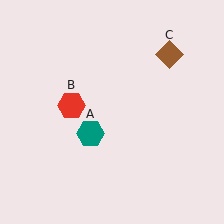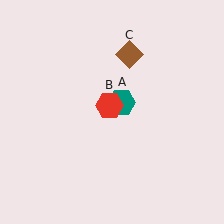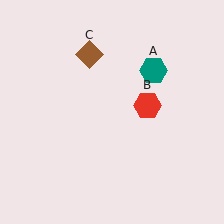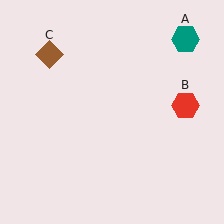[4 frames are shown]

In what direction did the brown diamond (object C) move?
The brown diamond (object C) moved left.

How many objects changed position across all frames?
3 objects changed position: teal hexagon (object A), red hexagon (object B), brown diamond (object C).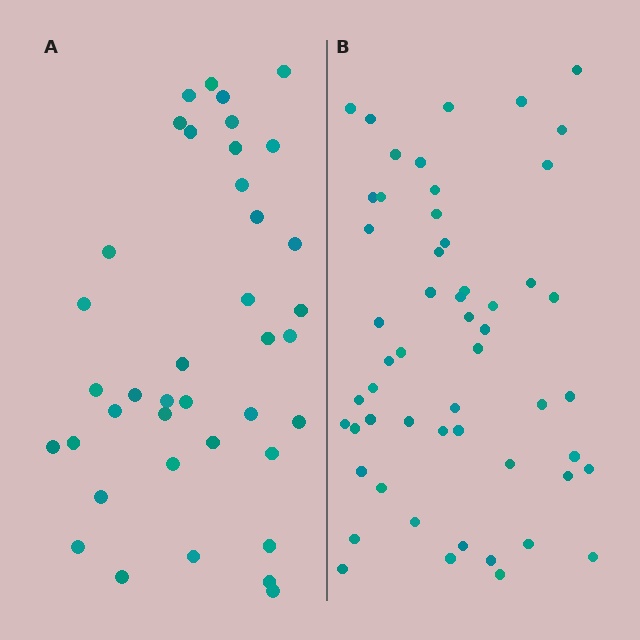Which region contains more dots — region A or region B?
Region B (the right region) has more dots.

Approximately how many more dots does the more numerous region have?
Region B has approximately 15 more dots than region A.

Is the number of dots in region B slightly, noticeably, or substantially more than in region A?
Region B has noticeably more, but not dramatically so. The ratio is roughly 1.4 to 1.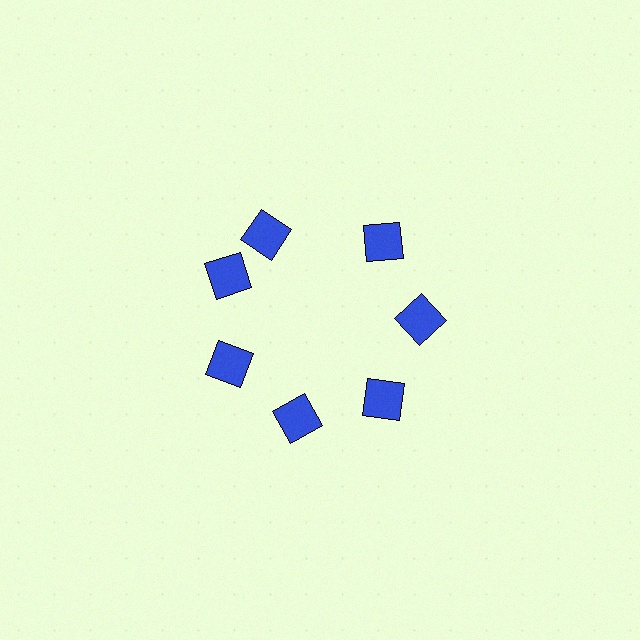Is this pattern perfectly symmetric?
No. The 7 blue squares are arranged in a ring, but one element near the 12 o'clock position is rotated out of alignment along the ring, breaking the 7-fold rotational symmetry.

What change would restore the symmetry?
The symmetry would be restored by rotating it back into even spacing with its neighbors so that all 7 squares sit at equal angles and equal distance from the center.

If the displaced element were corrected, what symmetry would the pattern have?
It would have 7-fold rotational symmetry — the pattern would map onto itself every 51 degrees.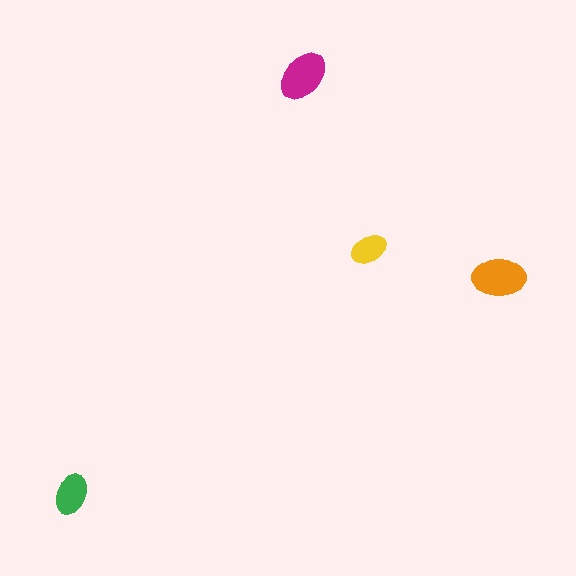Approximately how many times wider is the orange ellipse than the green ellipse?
About 1.5 times wider.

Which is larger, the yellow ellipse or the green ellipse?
The green one.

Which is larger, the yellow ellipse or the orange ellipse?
The orange one.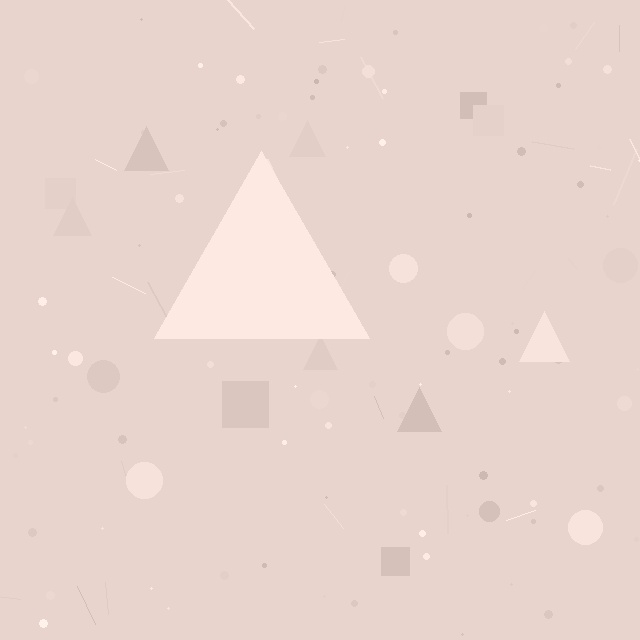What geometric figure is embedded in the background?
A triangle is embedded in the background.